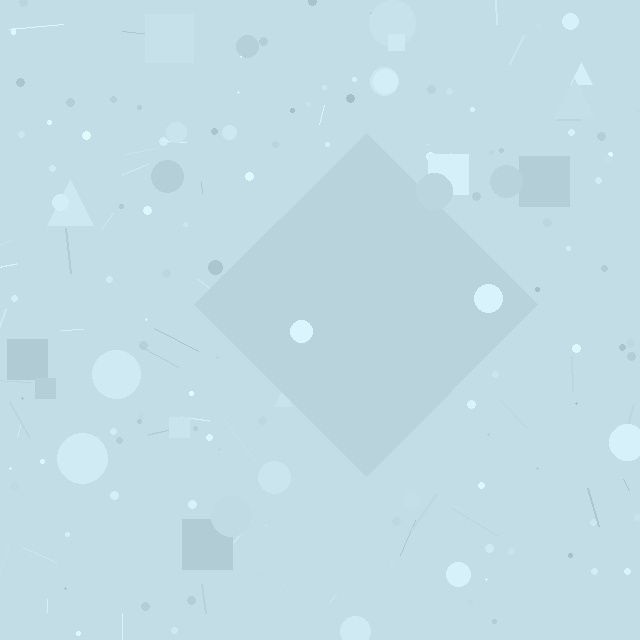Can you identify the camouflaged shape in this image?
The camouflaged shape is a diamond.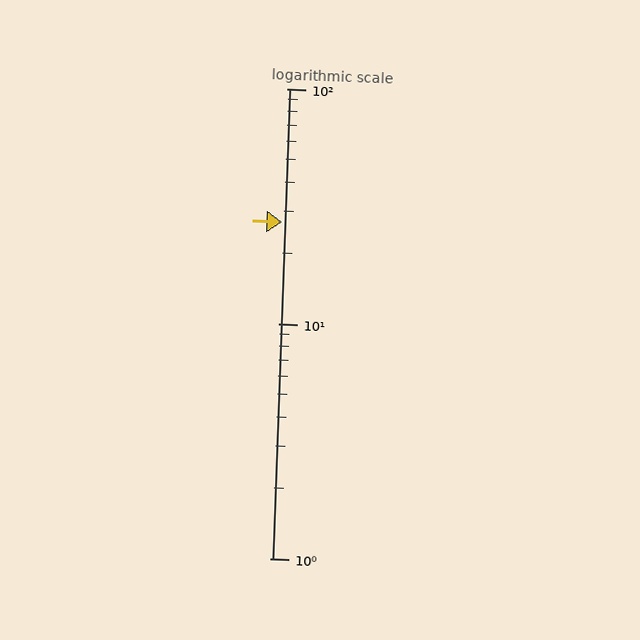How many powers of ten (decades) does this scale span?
The scale spans 2 decades, from 1 to 100.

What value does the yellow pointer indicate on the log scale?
The pointer indicates approximately 27.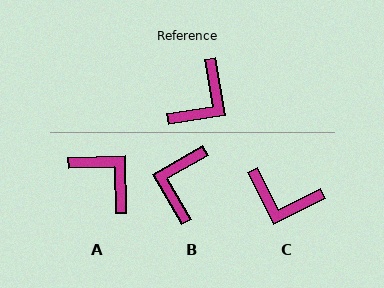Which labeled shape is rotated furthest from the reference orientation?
B, about 160 degrees away.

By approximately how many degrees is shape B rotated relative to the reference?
Approximately 160 degrees clockwise.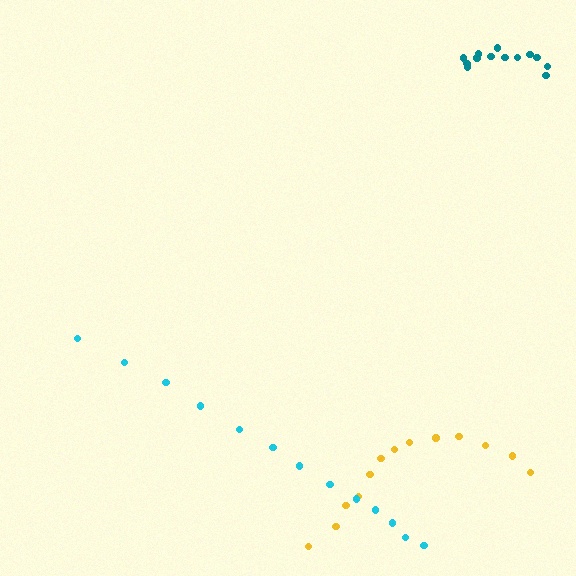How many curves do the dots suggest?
There are 3 distinct paths.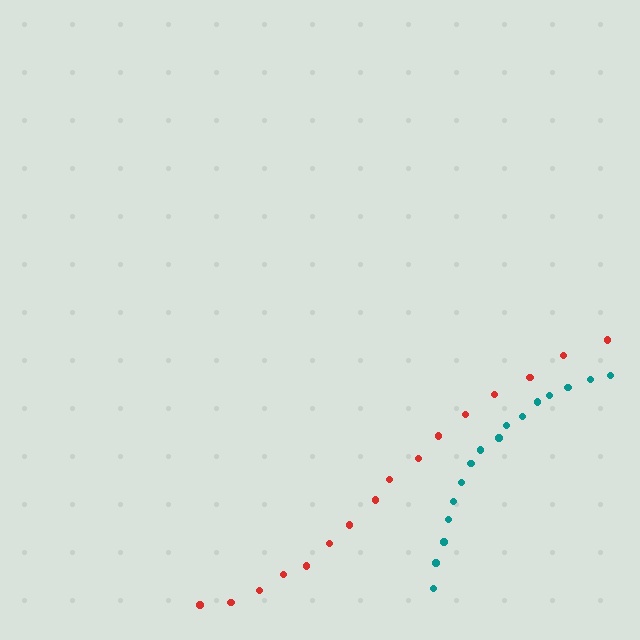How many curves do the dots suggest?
There are 2 distinct paths.